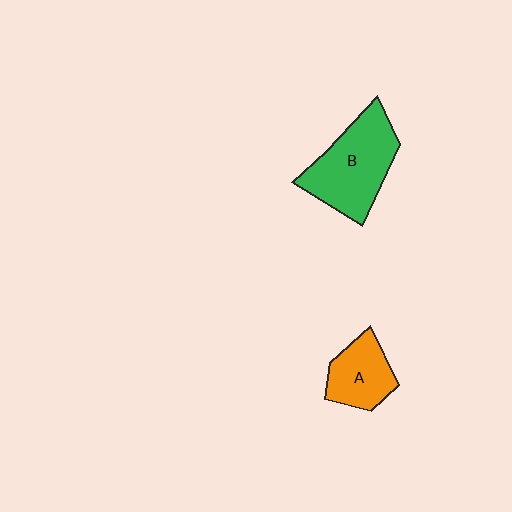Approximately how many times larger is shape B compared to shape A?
Approximately 1.7 times.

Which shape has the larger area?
Shape B (green).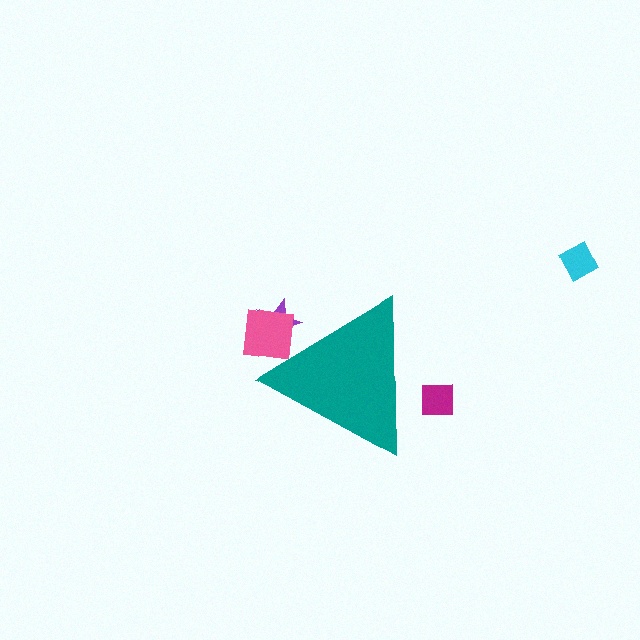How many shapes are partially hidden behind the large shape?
3 shapes are partially hidden.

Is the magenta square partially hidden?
Yes, the magenta square is partially hidden behind the teal triangle.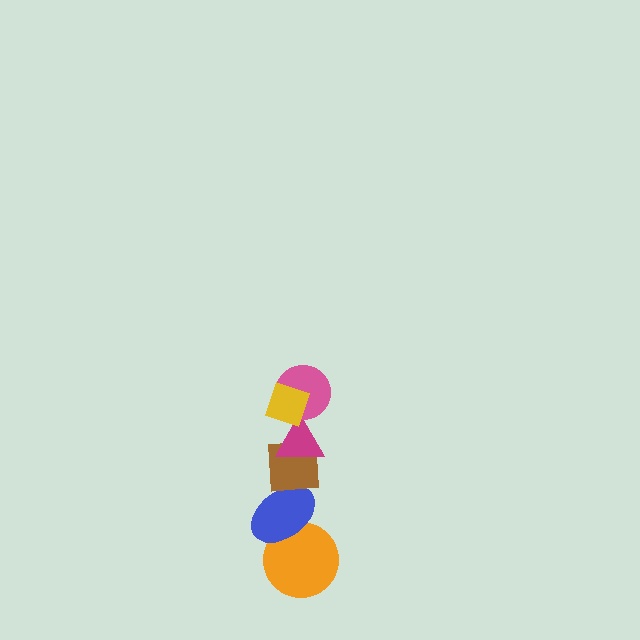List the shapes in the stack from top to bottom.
From top to bottom: the yellow diamond, the pink circle, the magenta triangle, the brown square, the blue ellipse, the orange circle.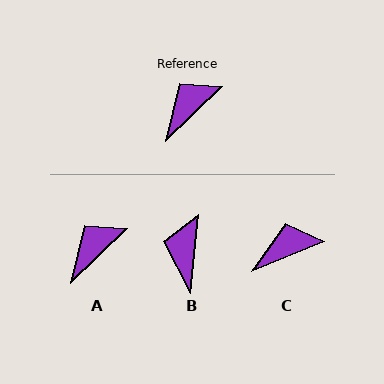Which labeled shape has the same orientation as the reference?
A.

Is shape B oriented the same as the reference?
No, it is off by about 41 degrees.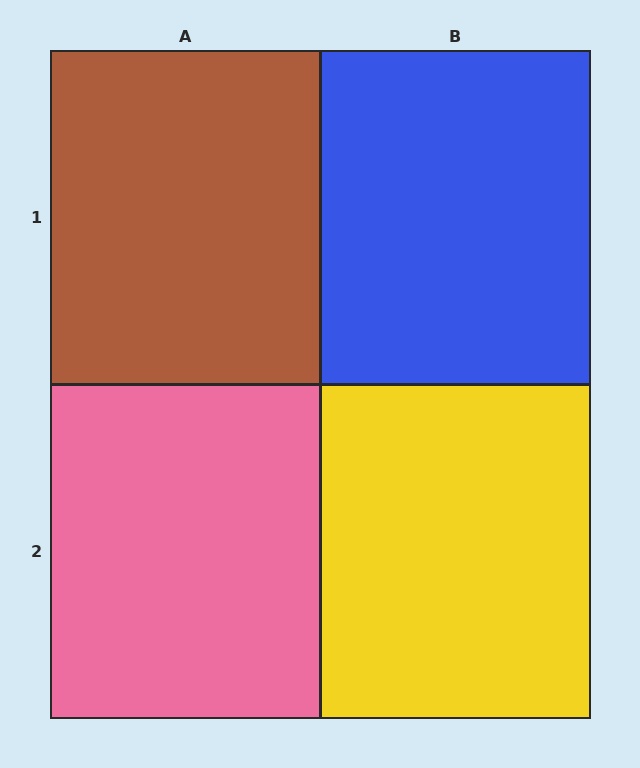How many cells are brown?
1 cell is brown.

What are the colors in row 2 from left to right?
Pink, yellow.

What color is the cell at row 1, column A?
Brown.